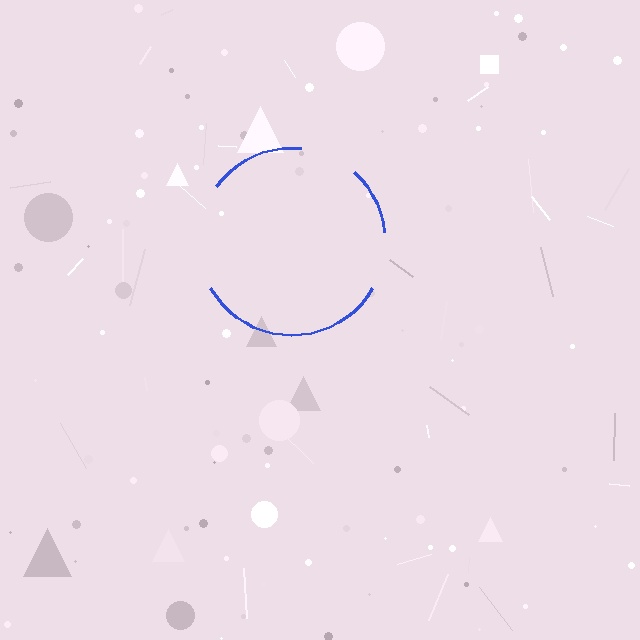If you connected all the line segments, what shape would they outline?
They would outline a circle.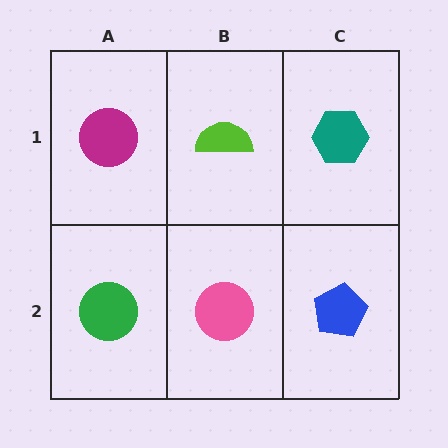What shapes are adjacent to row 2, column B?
A lime semicircle (row 1, column B), a green circle (row 2, column A), a blue pentagon (row 2, column C).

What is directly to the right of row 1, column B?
A teal hexagon.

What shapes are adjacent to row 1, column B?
A pink circle (row 2, column B), a magenta circle (row 1, column A), a teal hexagon (row 1, column C).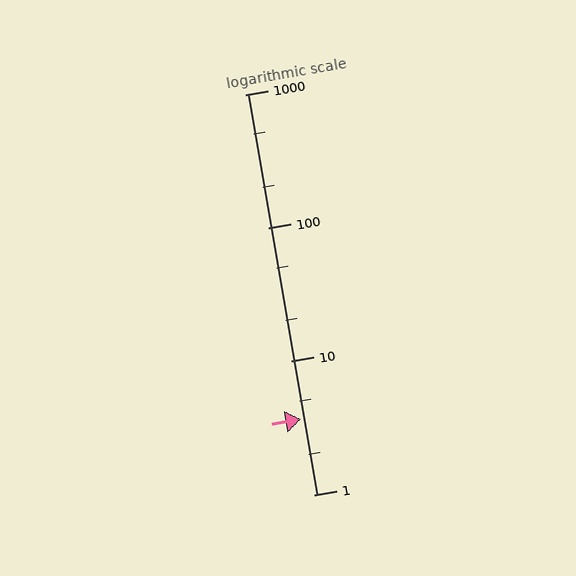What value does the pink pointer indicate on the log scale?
The pointer indicates approximately 3.7.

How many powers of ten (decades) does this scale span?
The scale spans 3 decades, from 1 to 1000.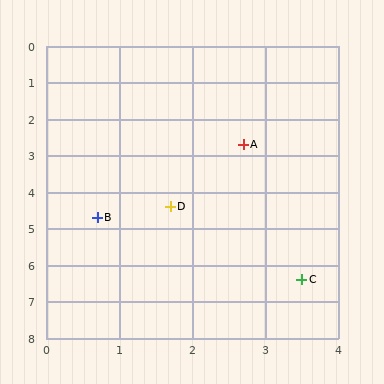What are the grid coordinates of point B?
Point B is at approximately (0.7, 4.7).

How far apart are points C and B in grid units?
Points C and B are about 3.3 grid units apart.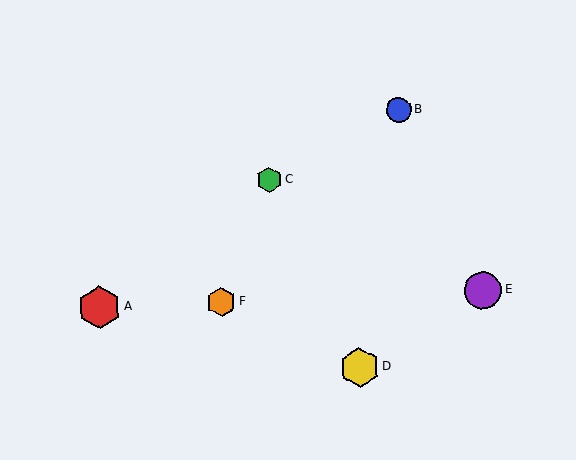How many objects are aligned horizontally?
3 objects (A, E, F) are aligned horizontally.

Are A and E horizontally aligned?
Yes, both are at y≈307.